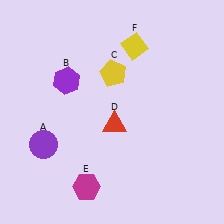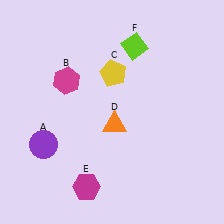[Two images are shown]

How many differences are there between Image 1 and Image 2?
There are 3 differences between the two images.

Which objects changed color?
B changed from purple to magenta. D changed from red to orange. F changed from yellow to lime.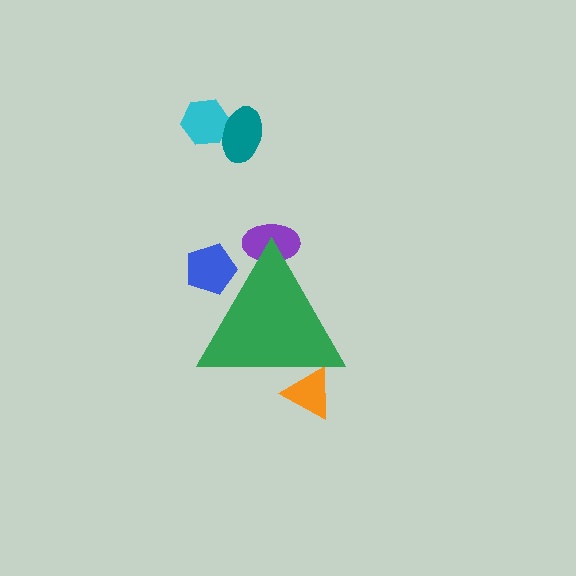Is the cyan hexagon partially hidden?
No, the cyan hexagon is fully visible.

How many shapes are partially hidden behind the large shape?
3 shapes are partially hidden.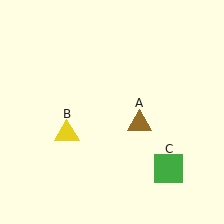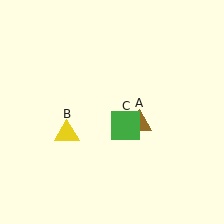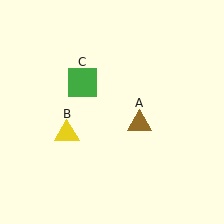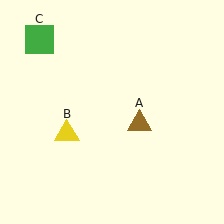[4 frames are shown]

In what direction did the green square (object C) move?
The green square (object C) moved up and to the left.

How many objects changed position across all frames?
1 object changed position: green square (object C).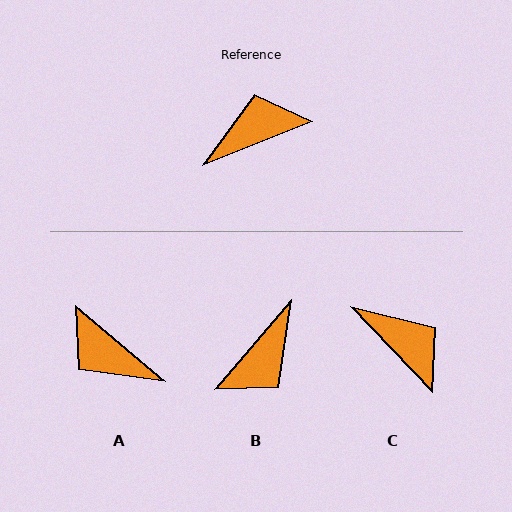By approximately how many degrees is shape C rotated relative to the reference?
Approximately 68 degrees clockwise.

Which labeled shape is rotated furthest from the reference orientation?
B, about 153 degrees away.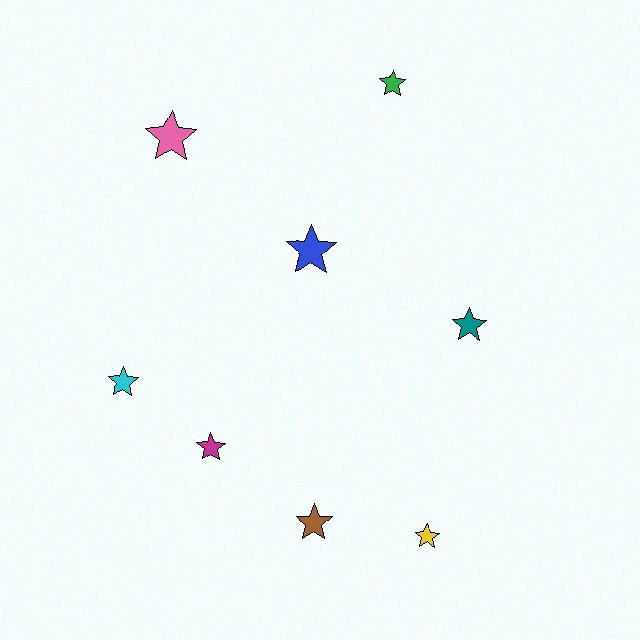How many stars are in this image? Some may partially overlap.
There are 8 stars.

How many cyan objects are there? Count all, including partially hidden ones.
There is 1 cyan object.